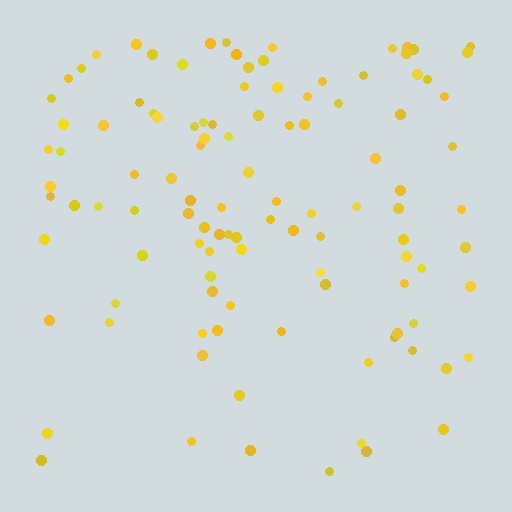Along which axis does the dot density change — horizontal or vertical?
Vertical.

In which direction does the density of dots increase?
From bottom to top, with the top side densest.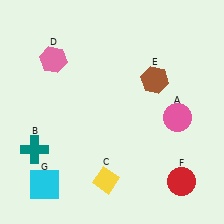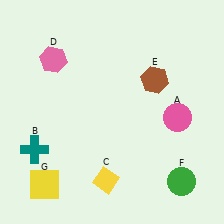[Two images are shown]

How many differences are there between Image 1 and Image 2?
There are 2 differences between the two images.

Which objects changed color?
F changed from red to green. G changed from cyan to yellow.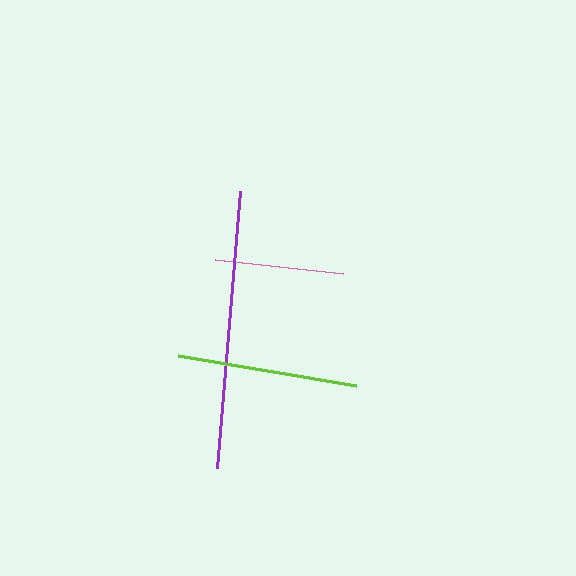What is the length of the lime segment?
The lime segment is approximately 181 pixels long.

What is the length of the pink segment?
The pink segment is approximately 129 pixels long.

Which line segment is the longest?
The purple line is the longest at approximately 278 pixels.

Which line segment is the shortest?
The pink line is the shortest at approximately 129 pixels.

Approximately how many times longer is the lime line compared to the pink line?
The lime line is approximately 1.4 times the length of the pink line.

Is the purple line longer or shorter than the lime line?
The purple line is longer than the lime line.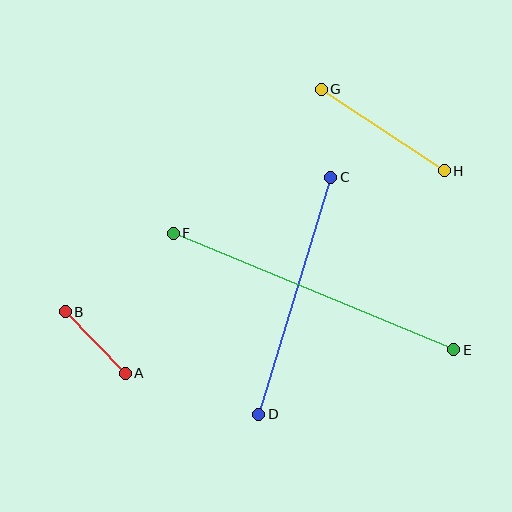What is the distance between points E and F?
The distance is approximately 303 pixels.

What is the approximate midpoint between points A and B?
The midpoint is at approximately (95, 343) pixels.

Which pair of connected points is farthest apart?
Points E and F are farthest apart.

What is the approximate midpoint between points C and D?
The midpoint is at approximately (295, 296) pixels.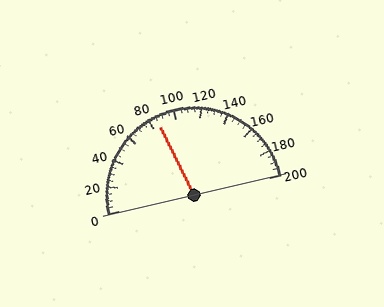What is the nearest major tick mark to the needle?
The nearest major tick mark is 80.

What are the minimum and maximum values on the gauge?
The gauge ranges from 0 to 200.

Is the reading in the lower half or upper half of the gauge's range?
The reading is in the lower half of the range (0 to 200).